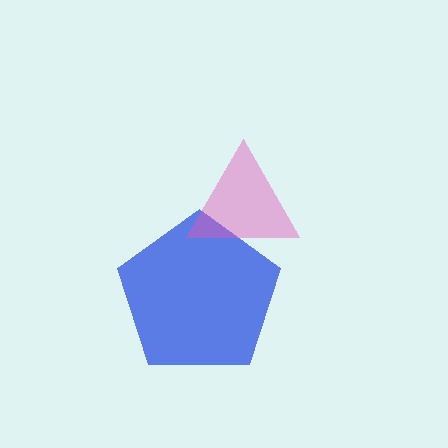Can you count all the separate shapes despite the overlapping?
Yes, there are 2 separate shapes.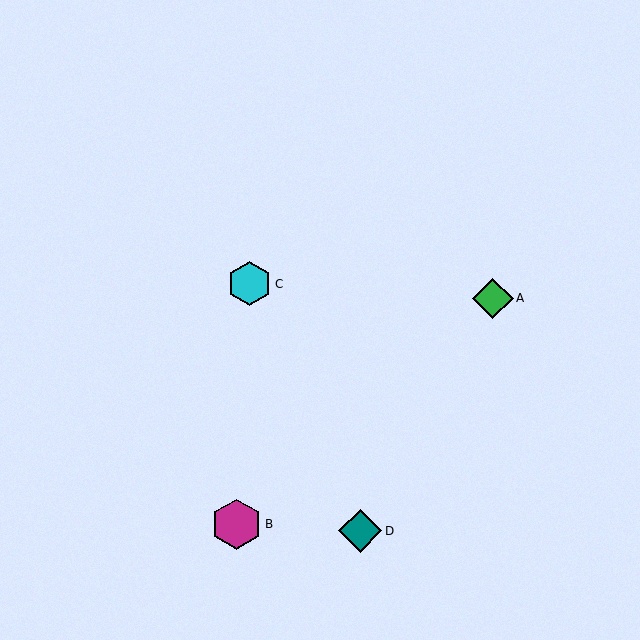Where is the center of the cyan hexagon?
The center of the cyan hexagon is at (249, 284).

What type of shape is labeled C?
Shape C is a cyan hexagon.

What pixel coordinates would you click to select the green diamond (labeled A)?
Click at (493, 299) to select the green diamond A.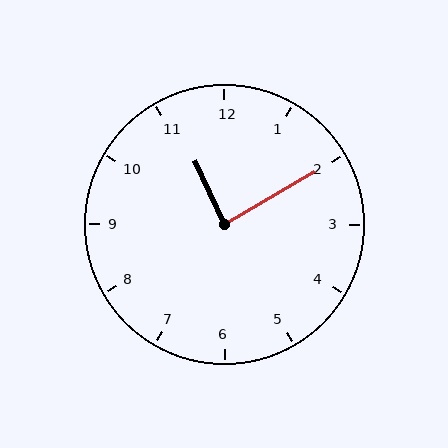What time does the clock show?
11:10.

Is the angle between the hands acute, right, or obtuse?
It is right.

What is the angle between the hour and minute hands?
Approximately 85 degrees.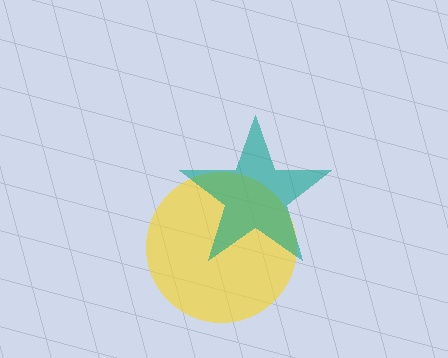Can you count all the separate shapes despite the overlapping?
Yes, there are 2 separate shapes.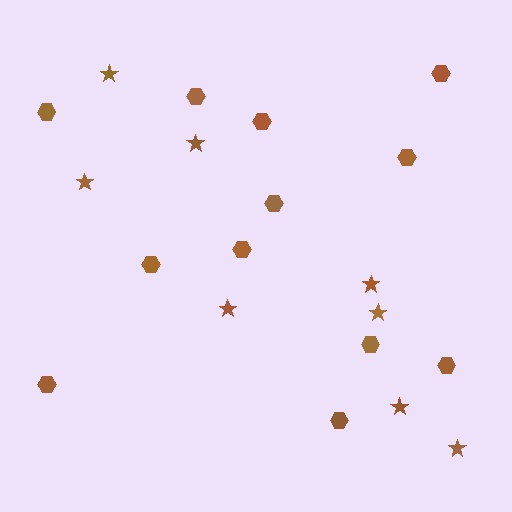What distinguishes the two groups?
There are 2 groups: one group of stars (8) and one group of hexagons (12).